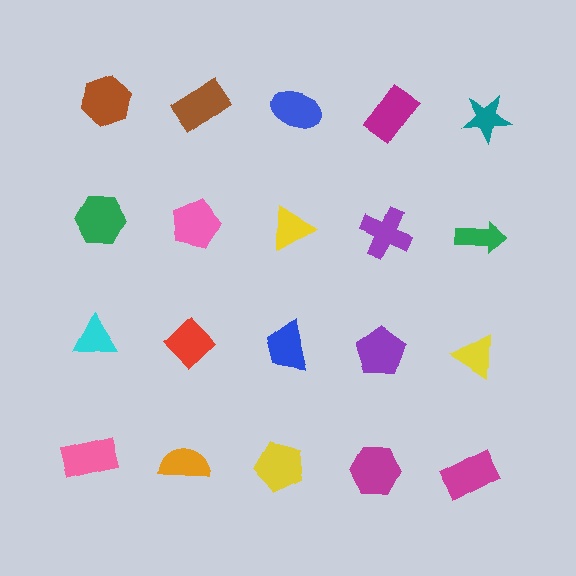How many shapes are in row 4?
5 shapes.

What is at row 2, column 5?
A green arrow.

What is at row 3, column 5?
A yellow triangle.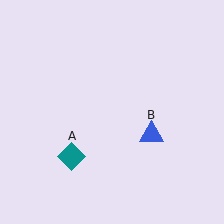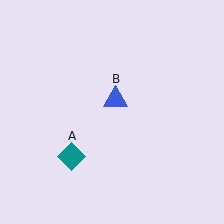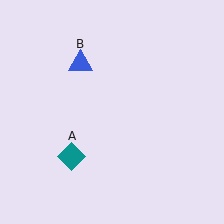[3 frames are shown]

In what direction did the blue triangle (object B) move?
The blue triangle (object B) moved up and to the left.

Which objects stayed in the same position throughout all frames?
Teal diamond (object A) remained stationary.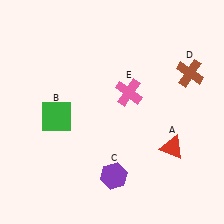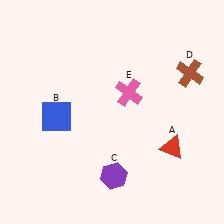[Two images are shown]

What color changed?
The square (B) changed from green in Image 1 to blue in Image 2.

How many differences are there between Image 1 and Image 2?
There is 1 difference between the two images.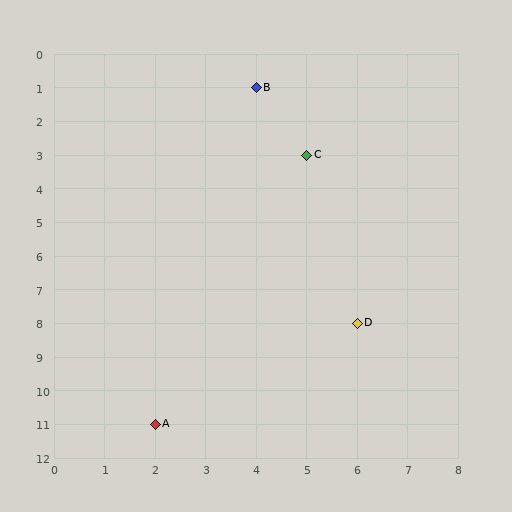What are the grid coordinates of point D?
Point D is at grid coordinates (6, 8).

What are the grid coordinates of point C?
Point C is at grid coordinates (5, 3).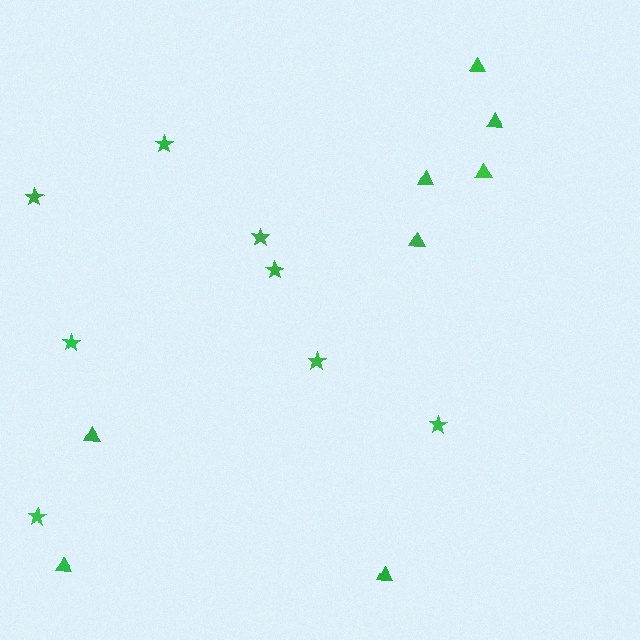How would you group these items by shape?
There are 2 groups: one group of stars (8) and one group of triangles (8).